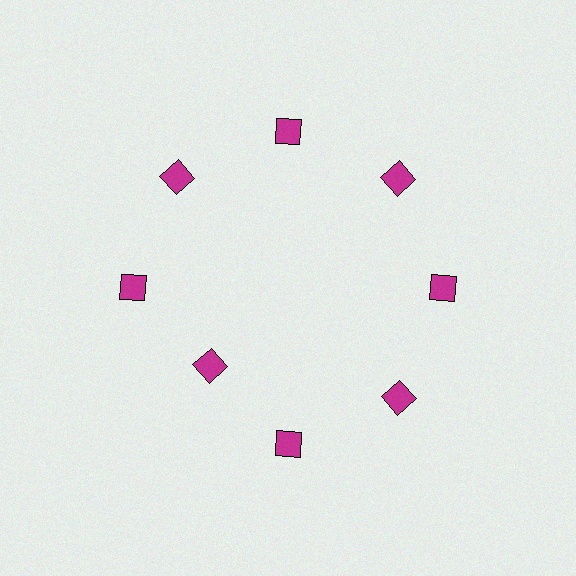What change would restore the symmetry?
The symmetry would be restored by moving it outward, back onto the ring so that all 8 diamonds sit at equal angles and equal distance from the center.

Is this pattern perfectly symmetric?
No. The 8 magenta diamonds are arranged in a ring, but one element near the 8 o'clock position is pulled inward toward the center, breaking the 8-fold rotational symmetry.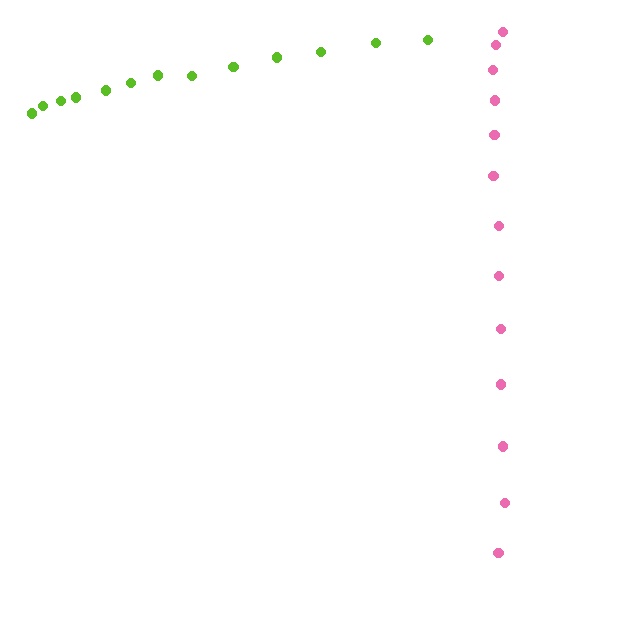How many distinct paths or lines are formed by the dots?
There are 2 distinct paths.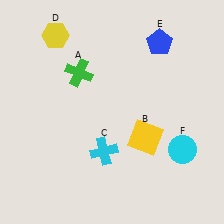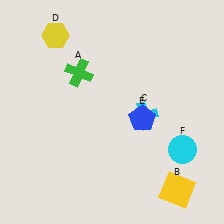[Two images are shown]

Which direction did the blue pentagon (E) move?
The blue pentagon (E) moved down.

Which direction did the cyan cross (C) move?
The cyan cross (C) moved right.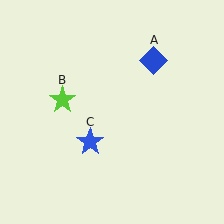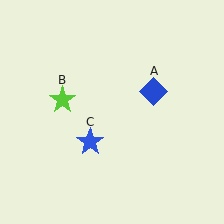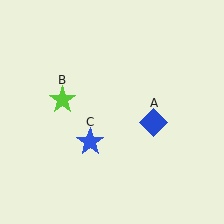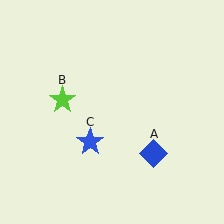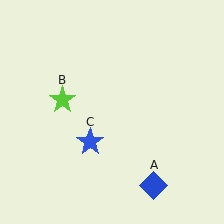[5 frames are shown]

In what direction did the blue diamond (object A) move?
The blue diamond (object A) moved down.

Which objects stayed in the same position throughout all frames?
Lime star (object B) and blue star (object C) remained stationary.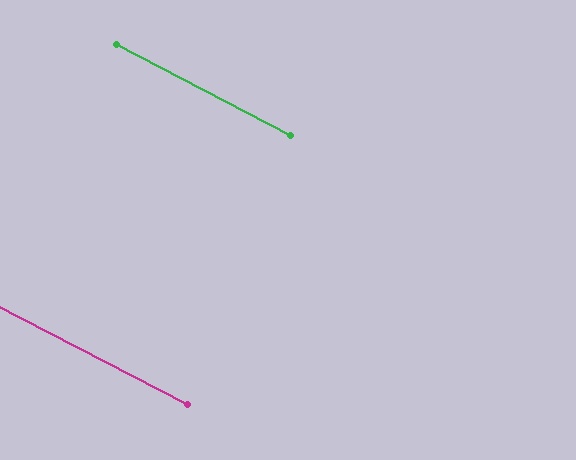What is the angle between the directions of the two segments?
Approximately 0 degrees.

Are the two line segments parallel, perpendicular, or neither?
Parallel — their directions differ by only 0.1°.